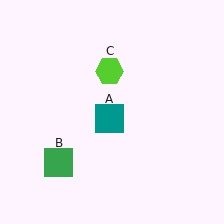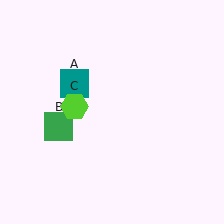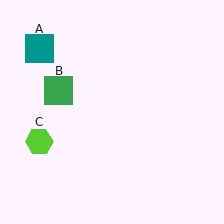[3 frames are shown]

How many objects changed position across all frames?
3 objects changed position: teal square (object A), green square (object B), lime hexagon (object C).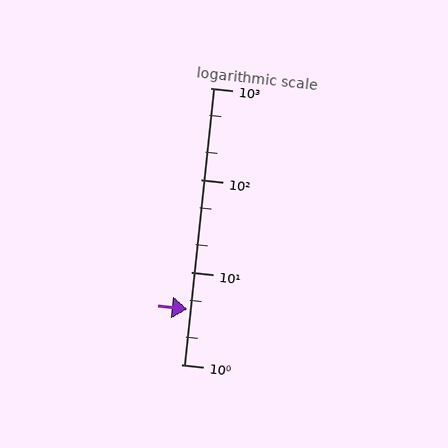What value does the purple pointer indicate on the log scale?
The pointer indicates approximately 4.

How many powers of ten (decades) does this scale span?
The scale spans 3 decades, from 1 to 1000.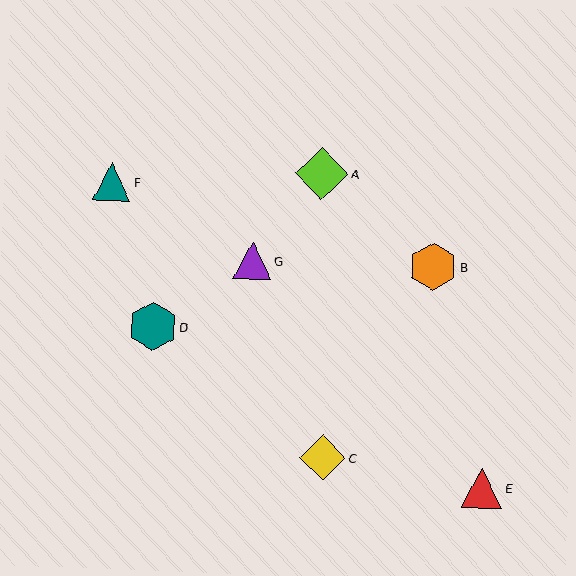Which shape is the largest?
The lime diamond (labeled A) is the largest.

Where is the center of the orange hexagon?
The center of the orange hexagon is at (433, 267).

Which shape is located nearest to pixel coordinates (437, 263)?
The orange hexagon (labeled B) at (433, 267) is nearest to that location.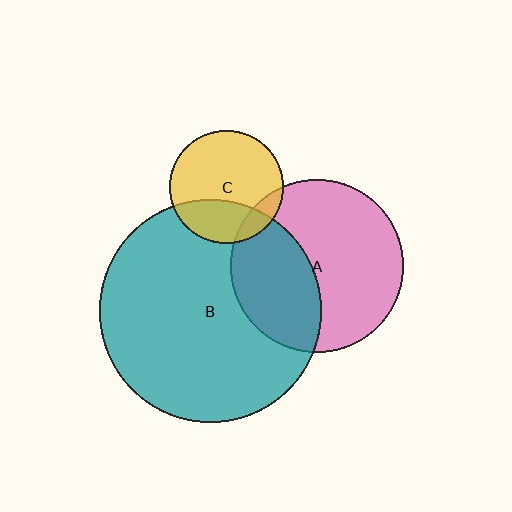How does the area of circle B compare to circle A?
Approximately 1.7 times.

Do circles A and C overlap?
Yes.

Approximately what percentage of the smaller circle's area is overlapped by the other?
Approximately 10%.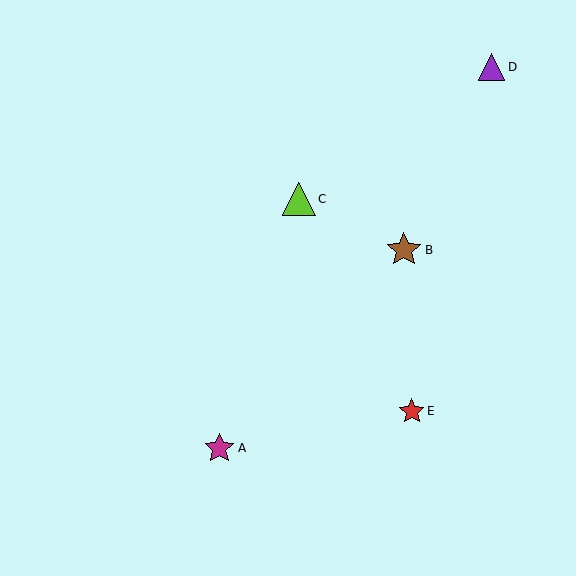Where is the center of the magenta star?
The center of the magenta star is at (219, 448).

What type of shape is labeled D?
Shape D is a purple triangle.